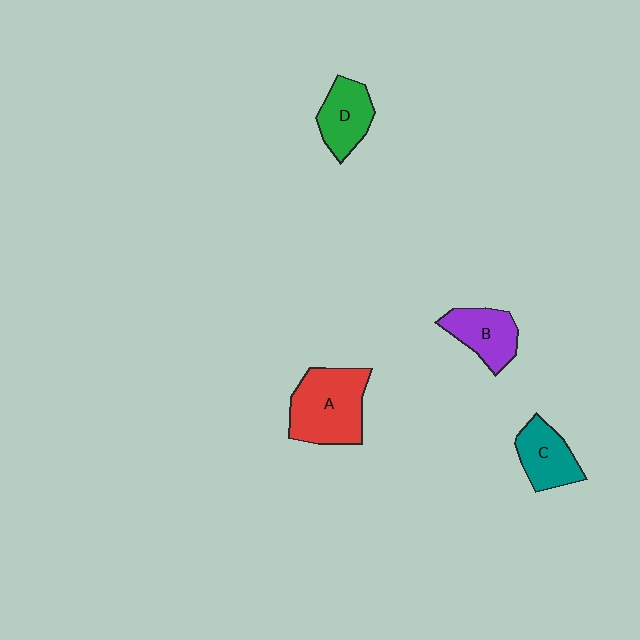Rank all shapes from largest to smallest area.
From largest to smallest: A (red), D (green), B (purple), C (teal).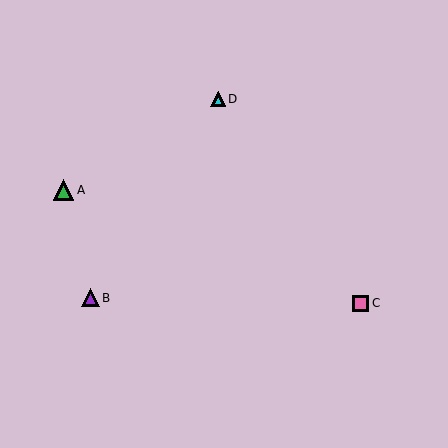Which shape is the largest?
The green triangle (labeled A) is the largest.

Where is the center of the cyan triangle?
The center of the cyan triangle is at (218, 99).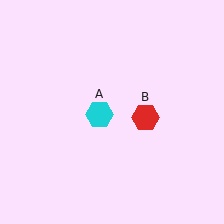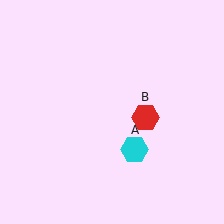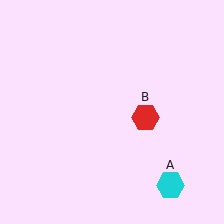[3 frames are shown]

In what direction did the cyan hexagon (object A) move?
The cyan hexagon (object A) moved down and to the right.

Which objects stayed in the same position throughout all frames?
Red hexagon (object B) remained stationary.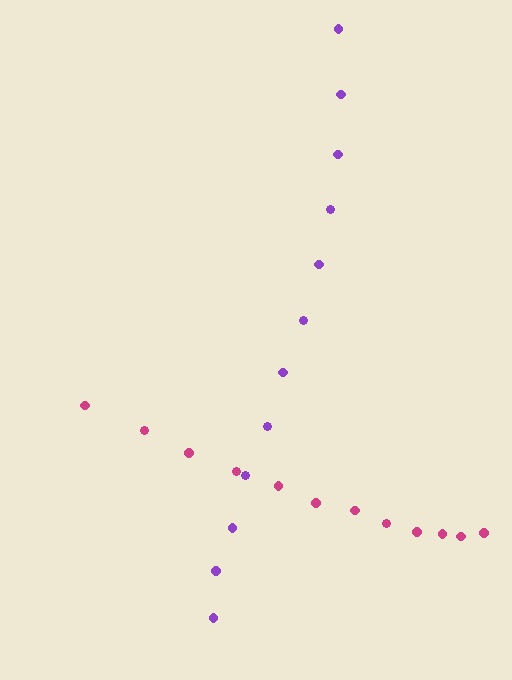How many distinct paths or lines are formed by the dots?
There are 2 distinct paths.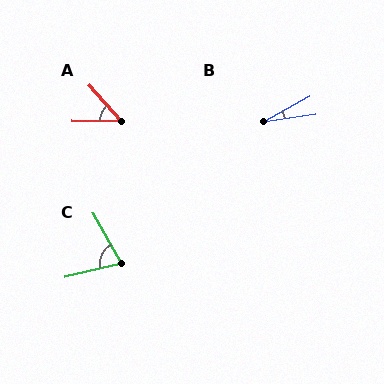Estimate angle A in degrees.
Approximately 48 degrees.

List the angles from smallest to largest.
B (20°), A (48°), C (74°).